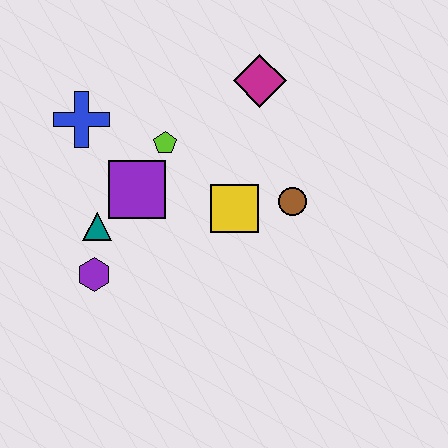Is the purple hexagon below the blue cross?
Yes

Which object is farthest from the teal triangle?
The magenta diamond is farthest from the teal triangle.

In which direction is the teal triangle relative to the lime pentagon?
The teal triangle is below the lime pentagon.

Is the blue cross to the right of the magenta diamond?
No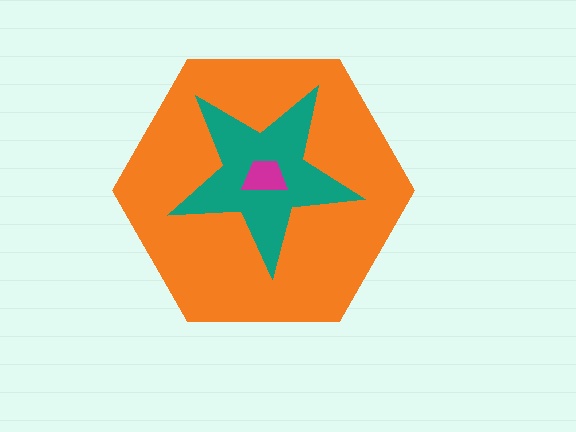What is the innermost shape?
The magenta trapezoid.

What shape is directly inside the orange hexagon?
The teal star.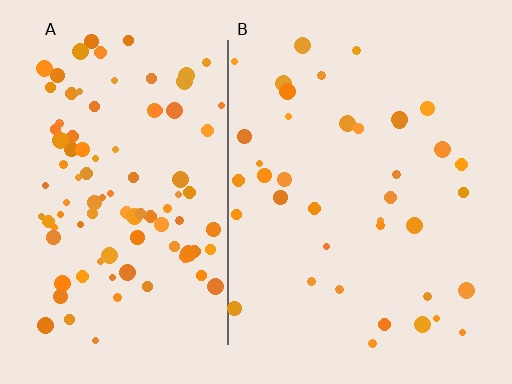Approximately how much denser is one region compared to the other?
Approximately 2.5× — region A over region B.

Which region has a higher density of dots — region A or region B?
A (the left).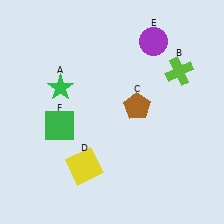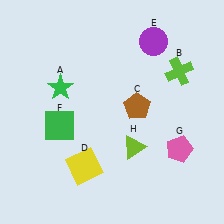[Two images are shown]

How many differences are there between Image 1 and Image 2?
There are 2 differences between the two images.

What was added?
A pink pentagon (G), a lime triangle (H) were added in Image 2.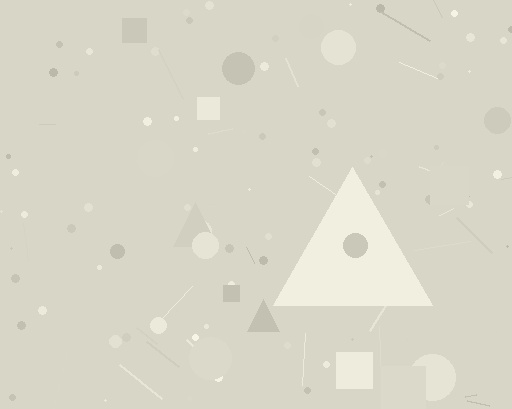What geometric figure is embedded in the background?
A triangle is embedded in the background.